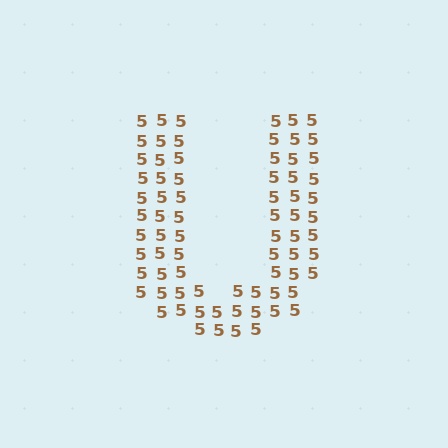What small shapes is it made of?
It is made of small digit 5's.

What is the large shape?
The large shape is the letter U.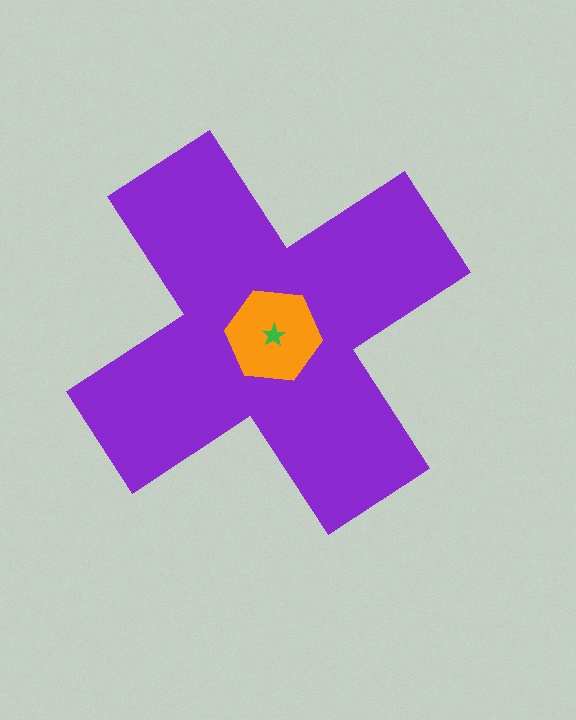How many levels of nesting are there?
3.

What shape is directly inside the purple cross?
The orange hexagon.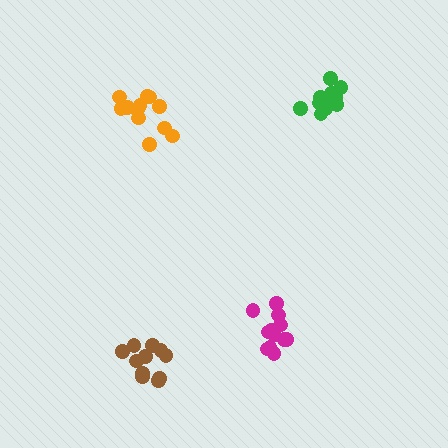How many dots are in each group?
Group 1: 13 dots, Group 2: 12 dots, Group 3: 12 dots, Group 4: 12 dots (49 total).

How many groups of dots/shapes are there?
There are 4 groups.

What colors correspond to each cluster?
The clusters are colored: green, magenta, orange, brown.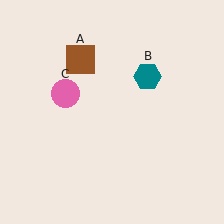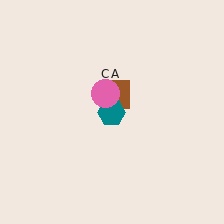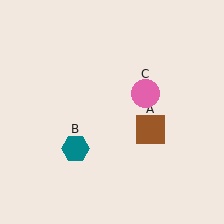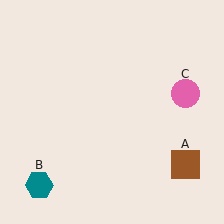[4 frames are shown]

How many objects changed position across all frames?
3 objects changed position: brown square (object A), teal hexagon (object B), pink circle (object C).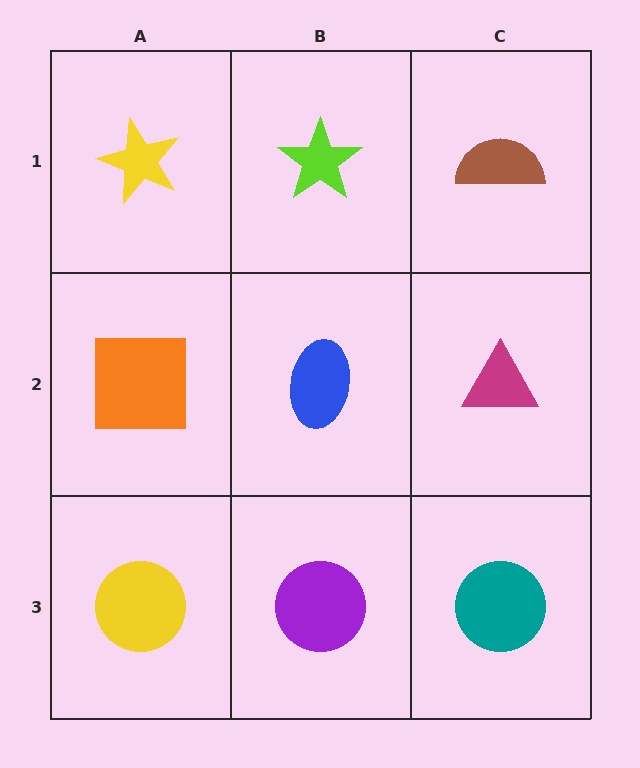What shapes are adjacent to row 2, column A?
A yellow star (row 1, column A), a yellow circle (row 3, column A), a blue ellipse (row 2, column B).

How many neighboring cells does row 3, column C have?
2.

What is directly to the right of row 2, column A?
A blue ellipse.